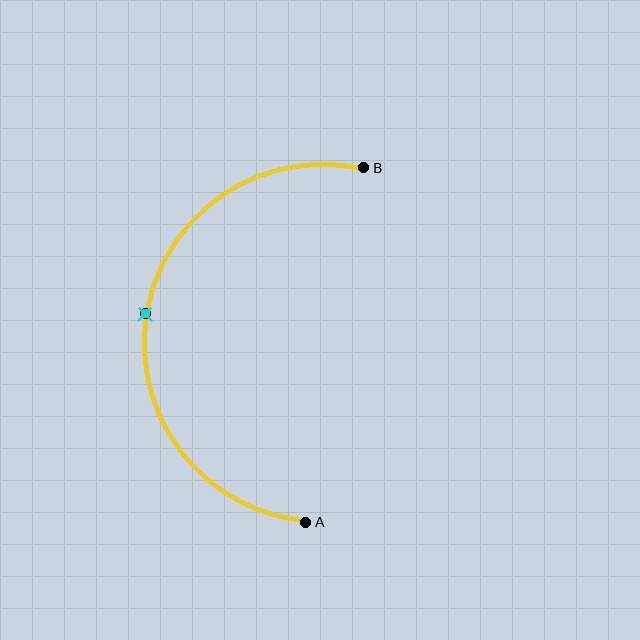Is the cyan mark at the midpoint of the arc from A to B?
Yes. The cyan mark lies on the arc at equal arc-length from both A and B — it is the arc midpoint.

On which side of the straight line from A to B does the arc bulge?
The arc bulges to the left of the straight line connecting A and B.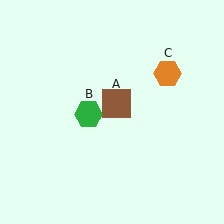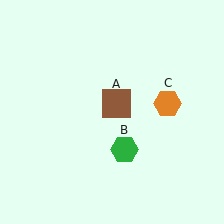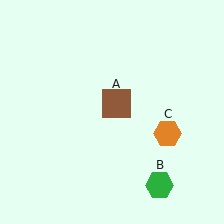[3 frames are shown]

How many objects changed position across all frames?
2 objects changed position: green hexagon (object B), orange hexagon (object C).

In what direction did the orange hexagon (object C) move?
The orange hexagon (object C) moved down.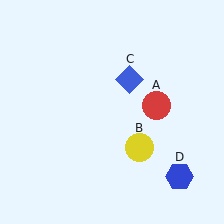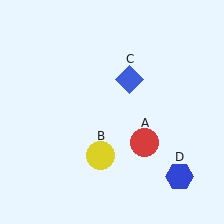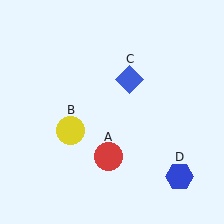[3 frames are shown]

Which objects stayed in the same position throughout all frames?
Blue diamond (object C) and blue hexagon (object D) remained stationary.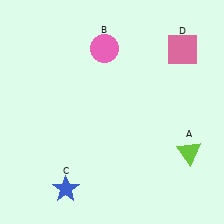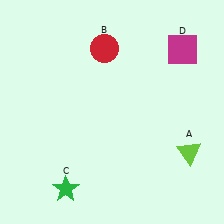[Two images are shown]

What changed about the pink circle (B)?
In Image 1, B is pink. In Image 2, it changed to red.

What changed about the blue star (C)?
In Image 1, C is blue. In Image 2, it changed to green.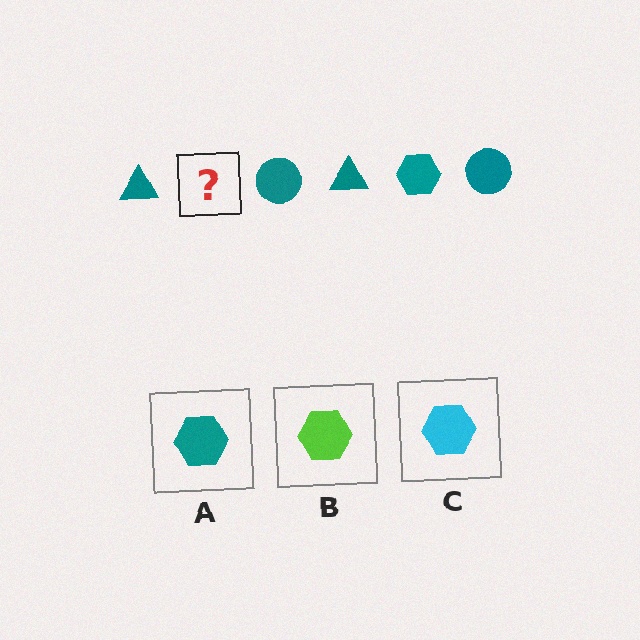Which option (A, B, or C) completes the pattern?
A.